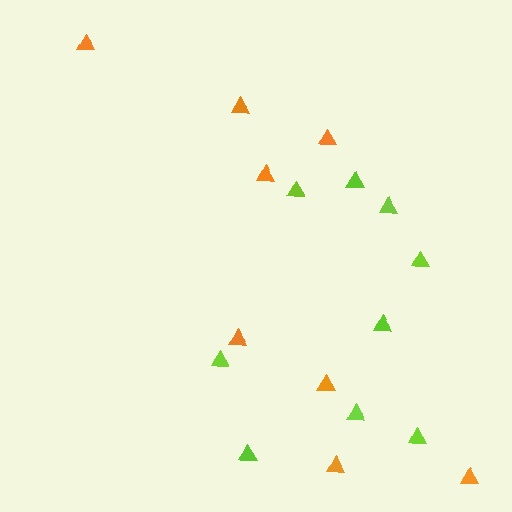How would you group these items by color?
There are 2 groups: one group of lime triangles (9) and one group of orange triangles (8).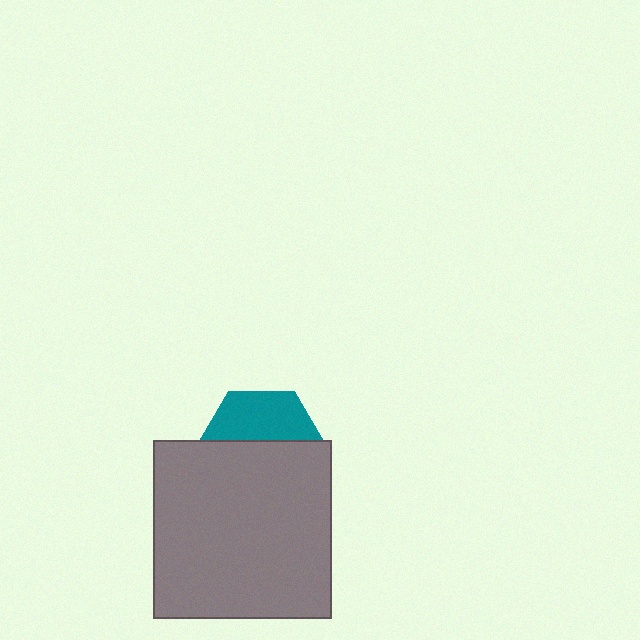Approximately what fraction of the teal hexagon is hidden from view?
Roughly 61% of the teal hexagon is hidden behind the gray square.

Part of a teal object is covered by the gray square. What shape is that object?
It is a hexagon.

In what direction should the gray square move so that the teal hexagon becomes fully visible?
The gray square should move down. That is the shortest direction to clear the overlap and leave the teal hexagon fully visible.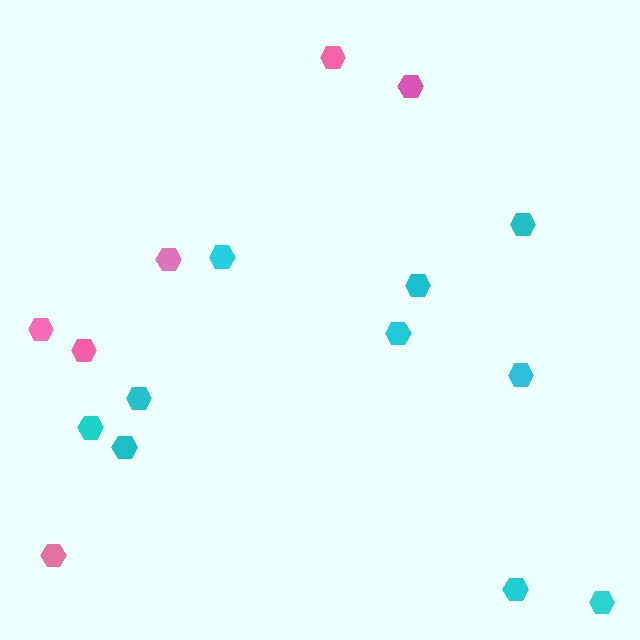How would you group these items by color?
There are 2 groups: one group of pink hexagons (6) and one group of cyan hexagons (10).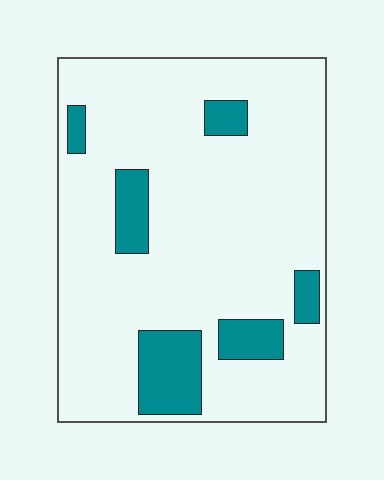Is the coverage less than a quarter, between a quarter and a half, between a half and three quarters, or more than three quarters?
Less than a quarter.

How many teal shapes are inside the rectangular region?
6.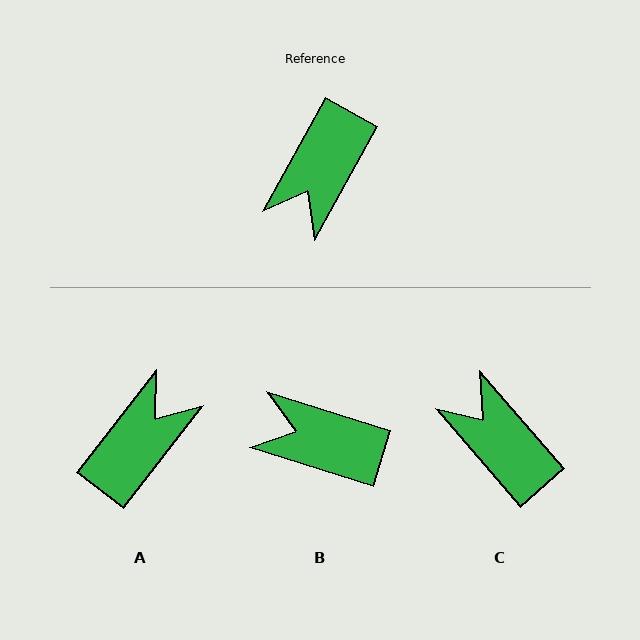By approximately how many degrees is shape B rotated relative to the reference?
Approximately 78 degrees clockwise.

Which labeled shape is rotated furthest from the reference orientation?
A, about 171 degrees away.